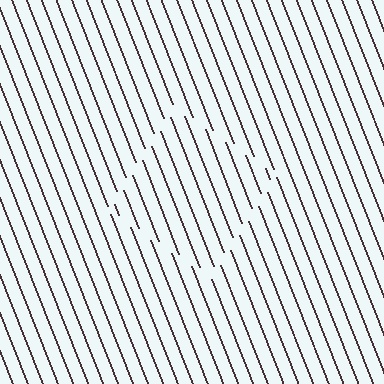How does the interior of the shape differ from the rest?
The interior of the shape contains the same grating, shifted by half a period — the contour is defined by the phase discontinuity where line-ends from the inner and outer gratings abut.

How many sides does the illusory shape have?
4 sides — the line-ends trace a square.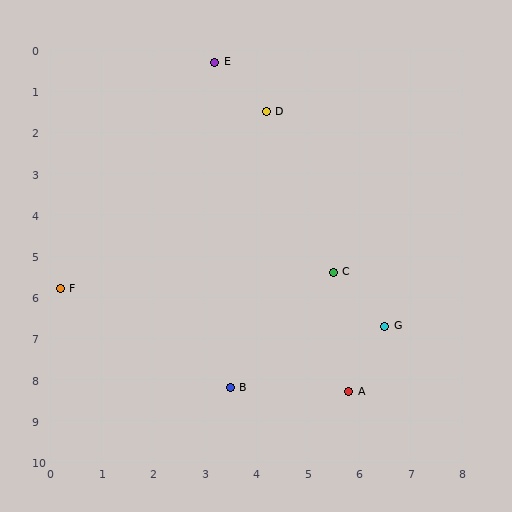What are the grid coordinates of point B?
Point B is at approximately (3.5, 8.2).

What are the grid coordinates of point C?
Point C is at approximately (5.5, 5.4).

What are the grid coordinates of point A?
Point A is at approximately (5.8, 8.3).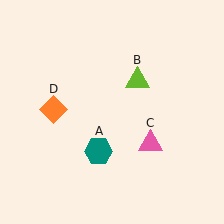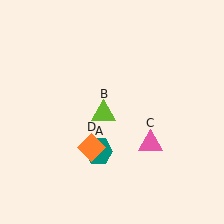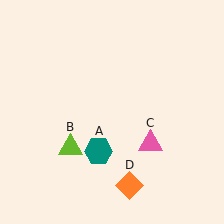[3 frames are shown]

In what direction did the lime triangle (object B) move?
The lime triangle (object B) moved down and to the left.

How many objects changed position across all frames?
2 objects changed position: lime triangle (object B), orange diamond (object D).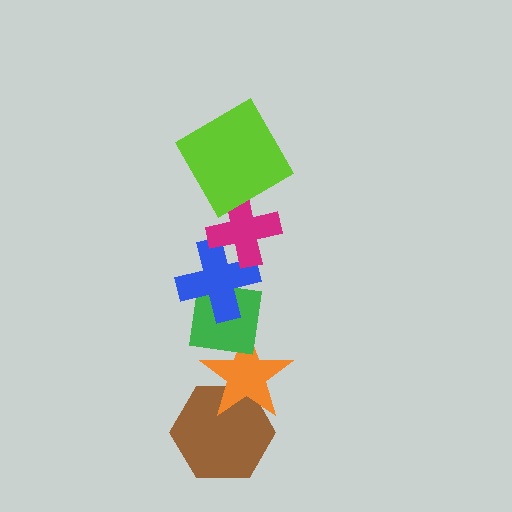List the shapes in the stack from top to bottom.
From top to bottom: the lime diamond, the magenta cross, the blue cross, the green square, the orange star, the brown hexagon.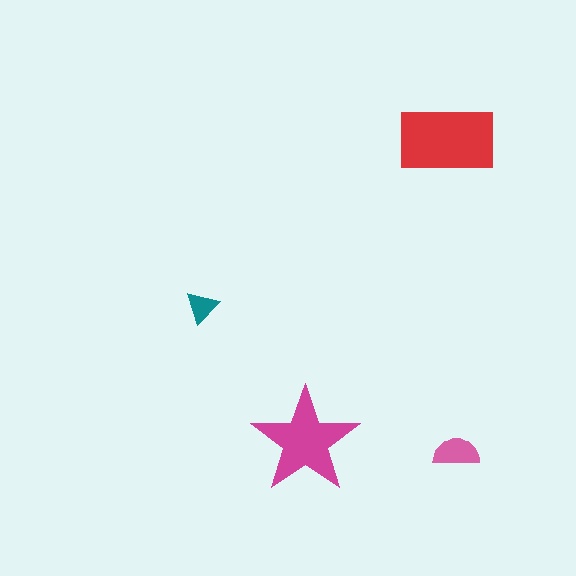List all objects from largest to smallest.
The red rectangle, the magenta star, the pink semicircle, the teal triangle.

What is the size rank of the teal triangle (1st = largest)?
4th.